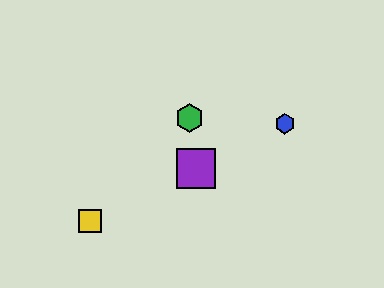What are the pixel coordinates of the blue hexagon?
The blue hexagon is at (285, 124).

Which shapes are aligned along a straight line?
The red hexagon, the blue hexagon, the yellow square, the purple square are aligned along a straight line.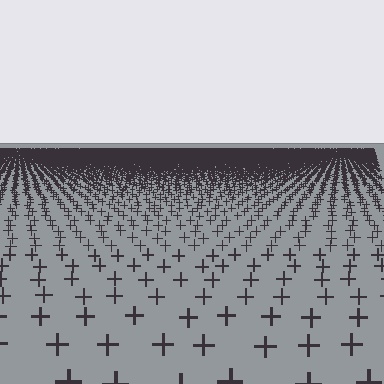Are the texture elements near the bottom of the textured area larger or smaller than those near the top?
Larger. Near the bottom, elements are closer to the viewer and appear at a bigger on-screen size.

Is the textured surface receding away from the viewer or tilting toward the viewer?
The surface is receding away from the viewer. Texture elements get smaller and denser toward the top.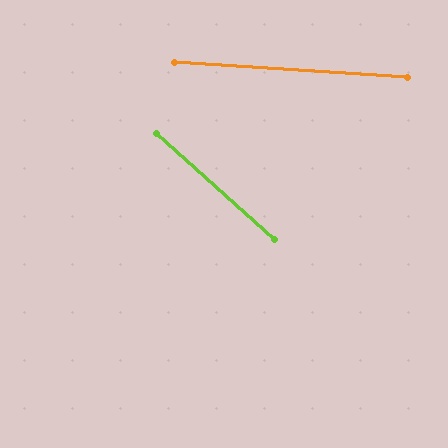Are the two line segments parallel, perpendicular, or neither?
Neither parallel nor perpendicular — they differ by about 38°.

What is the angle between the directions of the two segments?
Approximately 38 degrees.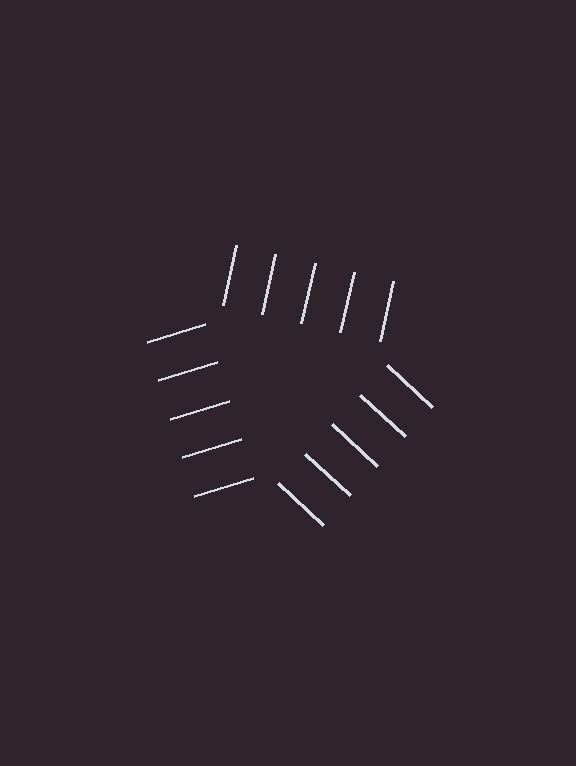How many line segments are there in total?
15 — 5 along each of the 3 edges.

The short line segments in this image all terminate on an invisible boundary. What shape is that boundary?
An illusory triangle — the line segments terminate on its edges but no continuous stroke is drawn.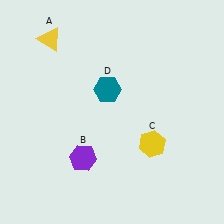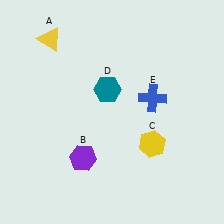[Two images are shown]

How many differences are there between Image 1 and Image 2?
There is 1 difference between the two images.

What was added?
A blue cross (E) was added in Image 2.